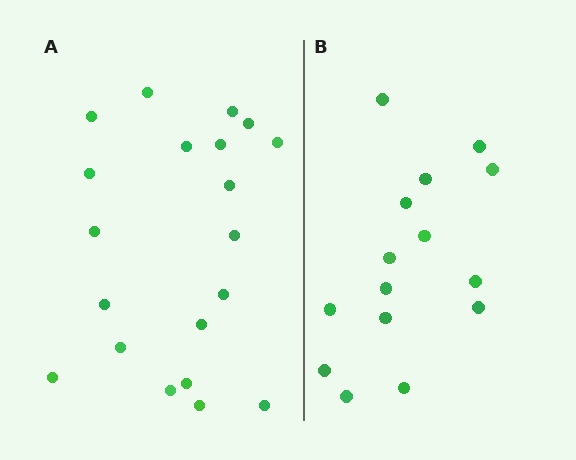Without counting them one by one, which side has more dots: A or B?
Region A (the left region) has more dots.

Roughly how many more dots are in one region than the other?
Region A has about 5 more dots than region B.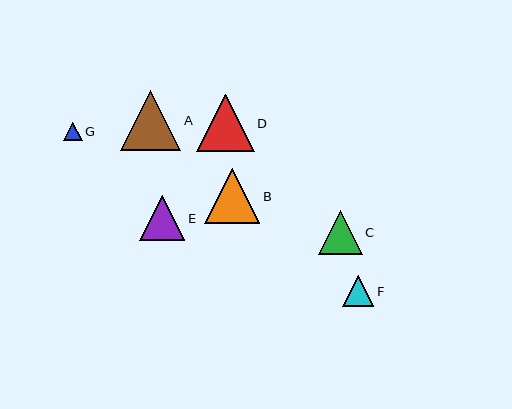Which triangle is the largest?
Triangle A is the largest with a size of approximately 60 pixels.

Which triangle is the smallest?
Triangle G is the smallest with a size of approximately 18 pixels.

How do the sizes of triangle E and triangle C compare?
Triangle E and triangle C are approximately the same size.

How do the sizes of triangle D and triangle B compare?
Triangle D and triangle B are approximately the same size.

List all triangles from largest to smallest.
From largest to smallest: A, D, B, E, C, F, G.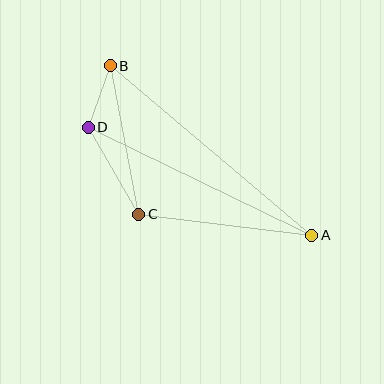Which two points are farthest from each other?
Points A and B are farthest from each other.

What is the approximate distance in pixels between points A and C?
The distance between A and C is approximately 174 pixels.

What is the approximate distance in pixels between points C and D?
The distance between C and D is approximately 100 pixels.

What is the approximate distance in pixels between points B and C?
The distance between B and C is approximately 151 pixels.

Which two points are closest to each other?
Points B and D are closest to each other.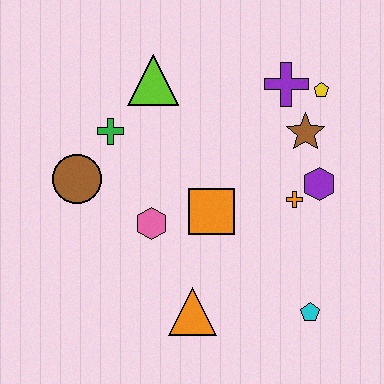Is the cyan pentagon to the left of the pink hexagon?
No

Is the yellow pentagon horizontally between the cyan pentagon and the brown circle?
No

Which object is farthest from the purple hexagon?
The brown circle is farthest from the purple hexagon.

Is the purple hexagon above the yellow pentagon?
No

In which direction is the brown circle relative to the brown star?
The brown circle is to the left of the brown star.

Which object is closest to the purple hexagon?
The orange cross is closest to the purple hexagon.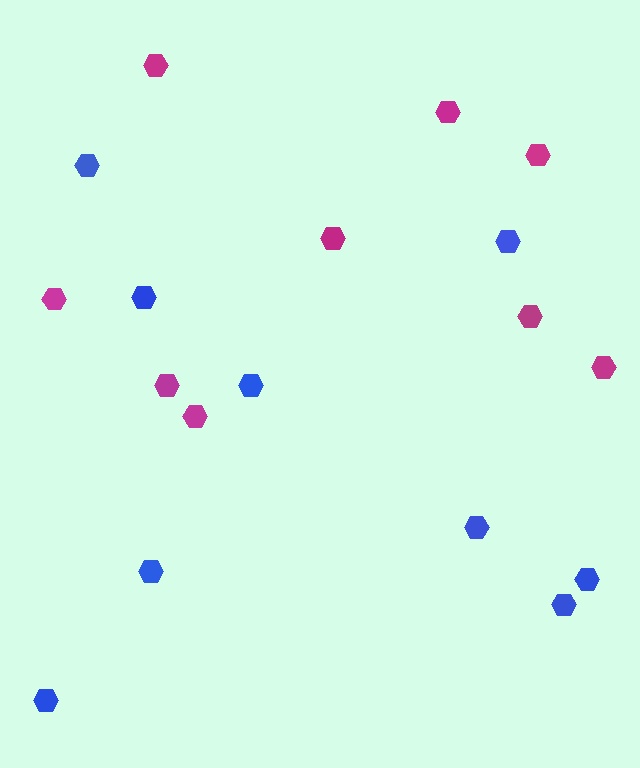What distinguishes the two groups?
There are 2 groups: one group of blue hexagons (9) and one group of magenta hexagons (9).